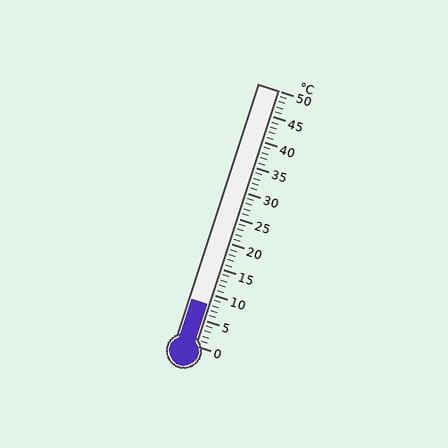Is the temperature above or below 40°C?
The temperature is below 40°C.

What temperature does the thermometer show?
The thermometer shows approximately 8°C.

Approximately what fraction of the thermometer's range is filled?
The thermometer is filled to approximately 15% of its range.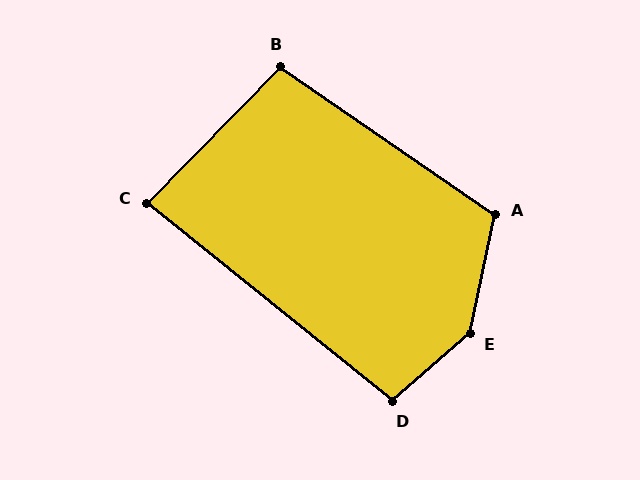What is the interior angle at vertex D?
Approximately 100 degrees (obtuse).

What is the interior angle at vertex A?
Approximately 113 degrees (obtuse).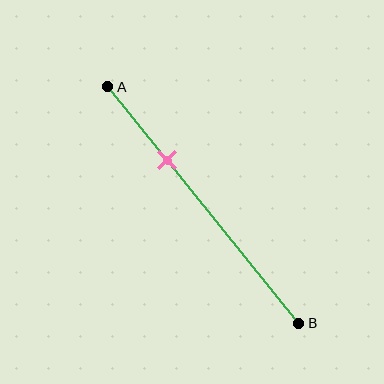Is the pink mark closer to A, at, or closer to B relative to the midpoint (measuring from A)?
The pink mark is closer to point A than the midpoint of segment AB.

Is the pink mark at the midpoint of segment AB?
No, the mark is at about 30% from A, not at the 50% midpoint.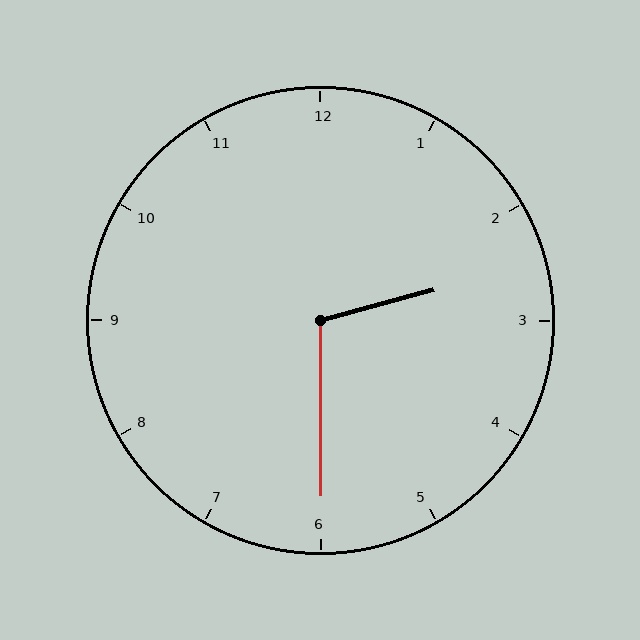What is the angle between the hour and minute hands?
Approximately 105 degrees.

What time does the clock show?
2:30.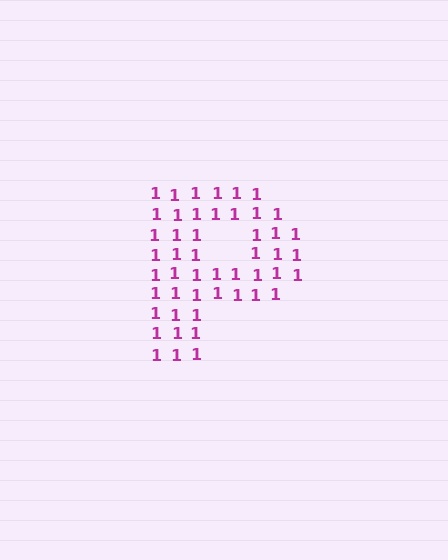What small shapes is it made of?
It is made of small digit 1's.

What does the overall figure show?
The overall figure shows the letter P.